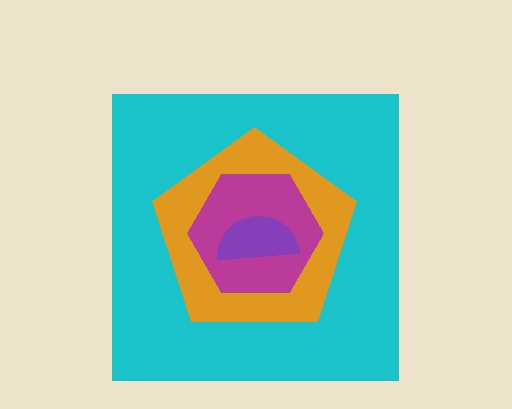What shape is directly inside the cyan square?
The orange pentagon.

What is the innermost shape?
The purple semicircle.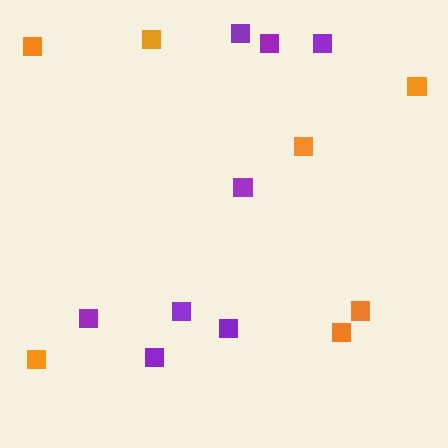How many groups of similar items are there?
There are 2 groups: one group of purple squares (8) and one group of orange squares (7).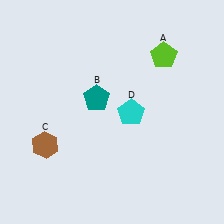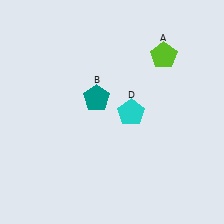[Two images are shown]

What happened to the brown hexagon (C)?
The brown hexagon (C) was removed in Image 2. It was in the bottom-left area of Image 1.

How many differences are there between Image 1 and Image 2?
There is 1 difference between the two images.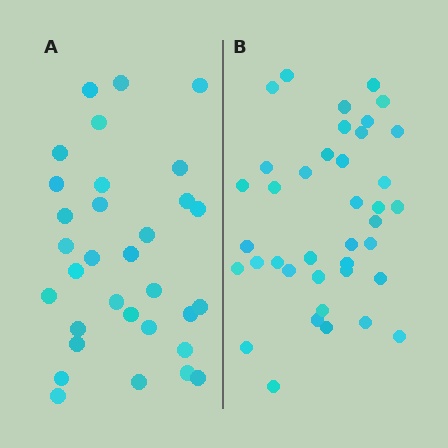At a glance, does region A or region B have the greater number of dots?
Region B (the right region) has more dots.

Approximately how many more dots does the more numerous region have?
Region B has roughly 8 or so more dots than region A.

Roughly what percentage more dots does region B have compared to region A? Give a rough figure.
About 20% more.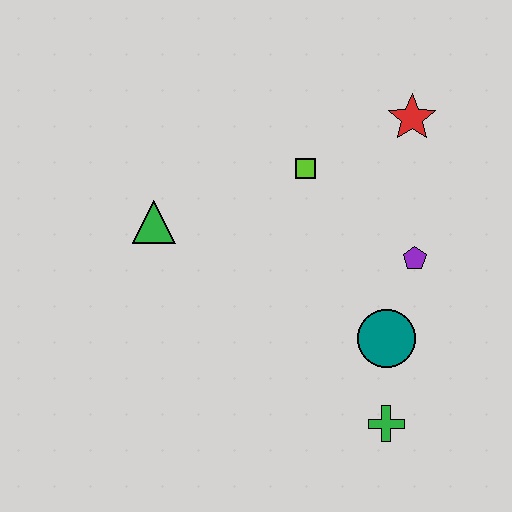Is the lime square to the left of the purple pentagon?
Yes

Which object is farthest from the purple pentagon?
The green triangle is farthest from the purple pentagon.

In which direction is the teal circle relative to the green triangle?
The teal circle is to the right of the green triangle.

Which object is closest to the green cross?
The teal circle is closest to the green cross.